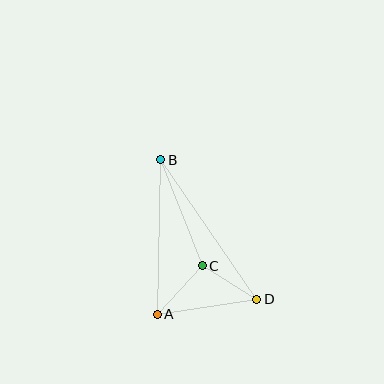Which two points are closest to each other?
Points C and D are closest to each other.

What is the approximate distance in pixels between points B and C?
The distance between B and C is approximately 114 pixels.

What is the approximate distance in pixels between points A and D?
The distance between A and D is approximately 101 pixels.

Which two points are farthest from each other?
Points B and D are farthest from each other.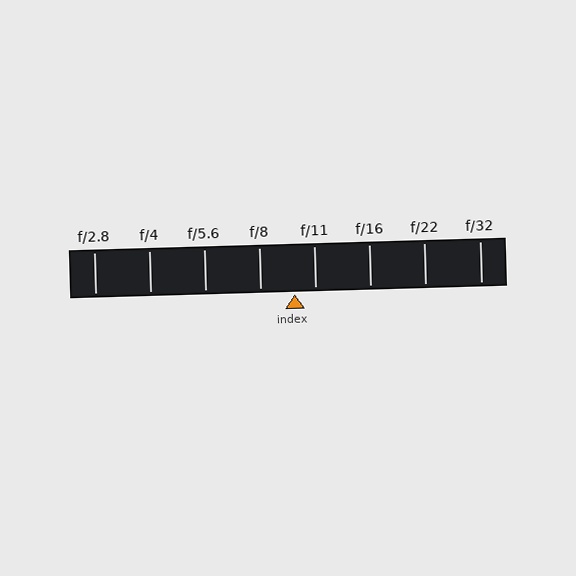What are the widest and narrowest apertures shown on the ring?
The widest aperture shown is f/2.8 and the narrowest is f/32.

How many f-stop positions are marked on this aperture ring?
There are 8 f-stop positions marked.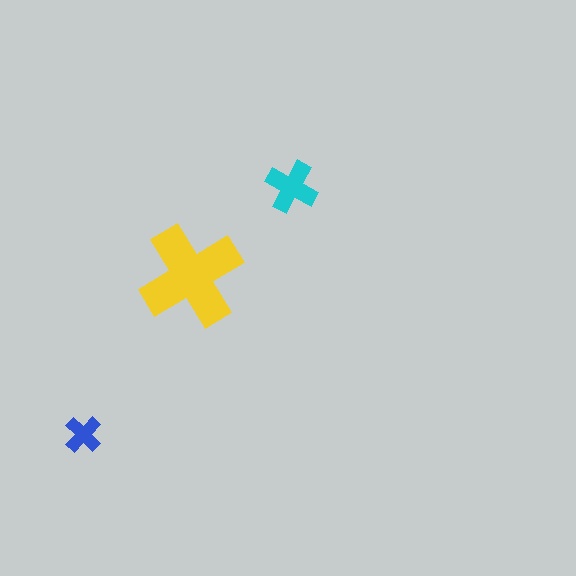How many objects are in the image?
There are 3 objects in the image.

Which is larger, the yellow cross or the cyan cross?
The yellow one.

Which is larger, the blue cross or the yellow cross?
The yellow one.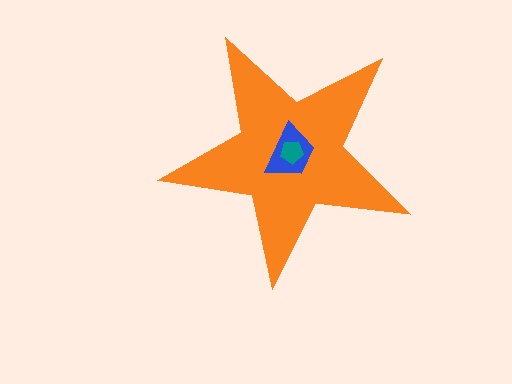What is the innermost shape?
The teal pentagon.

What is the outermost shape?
The orange star.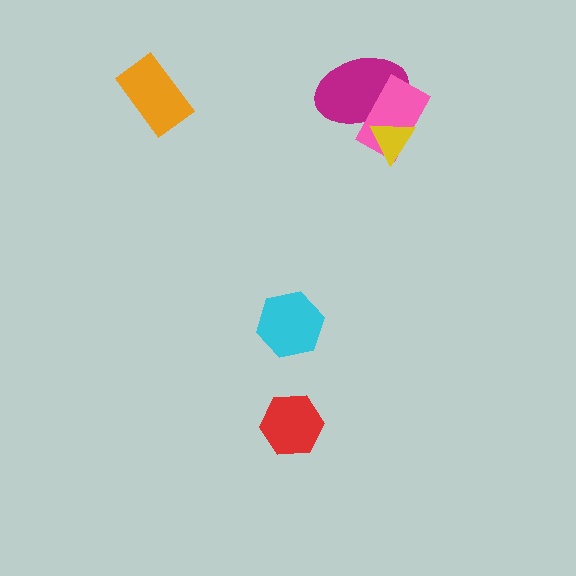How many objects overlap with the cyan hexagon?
0 objects overlap with the cyan hexagon.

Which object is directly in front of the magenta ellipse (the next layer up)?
The pink rectangle is directly in front of the magenta ellipse.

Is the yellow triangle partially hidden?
No, no other shape covers it.